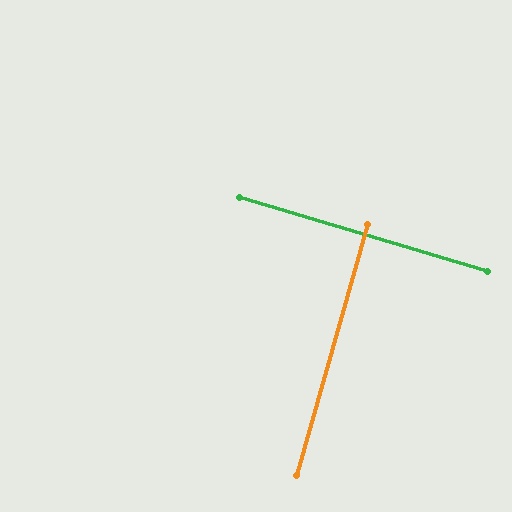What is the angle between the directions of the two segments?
Approximately 89 degrees.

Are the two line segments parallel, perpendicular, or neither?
Perpendicular — they meet at approximately 89°.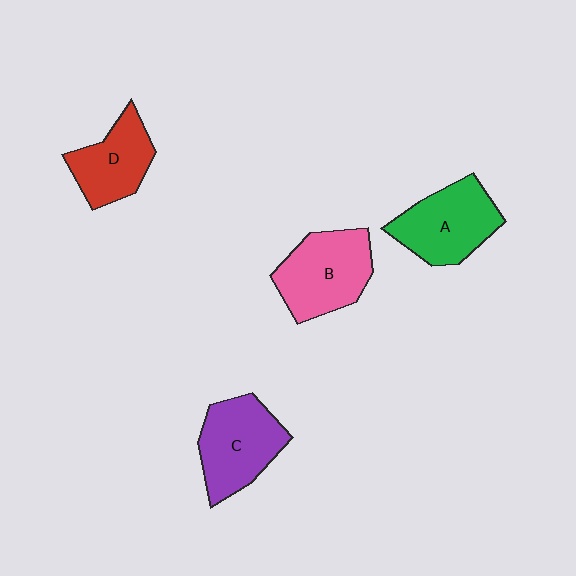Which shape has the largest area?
Shape B (pink).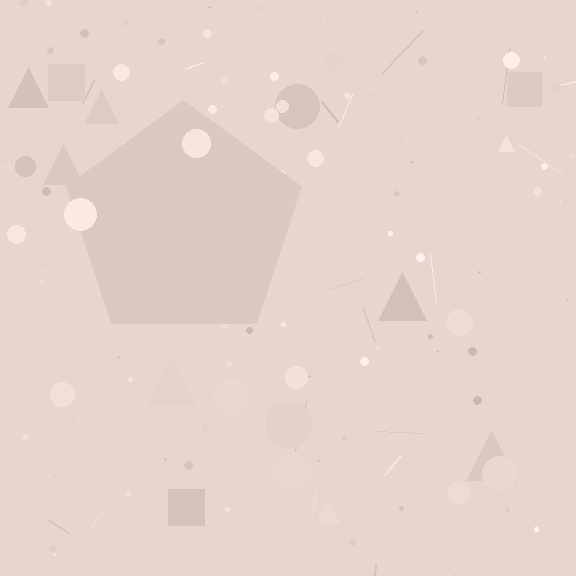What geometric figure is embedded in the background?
A pentagon is embedded in the background.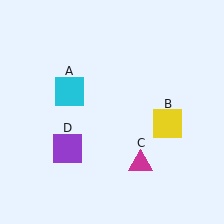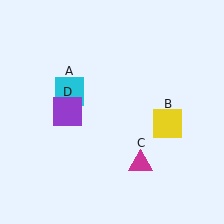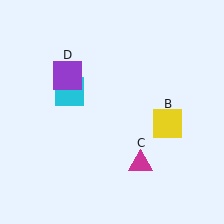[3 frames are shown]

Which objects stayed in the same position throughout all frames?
Cyan square (object A) and yellow square (object B) and magenta triangle (object C) remained stationary.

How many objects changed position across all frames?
1 object changed position: purple square (object D).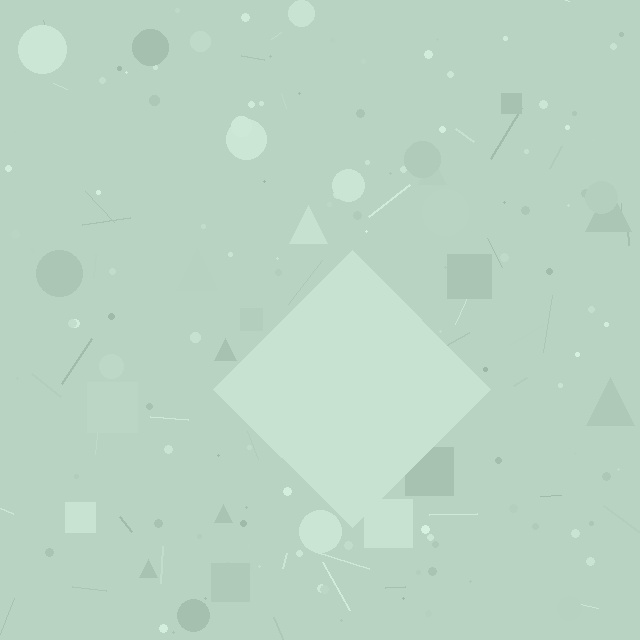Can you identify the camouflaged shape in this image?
The camouflaged shape is a diamond.